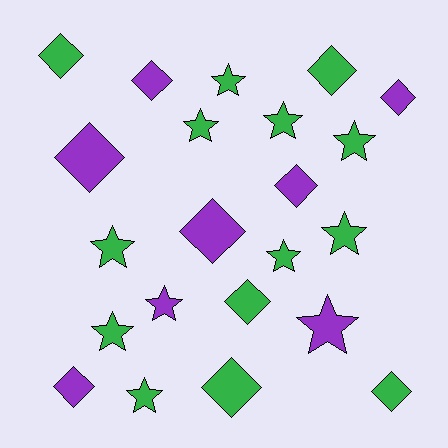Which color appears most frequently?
Green, with 14 objects.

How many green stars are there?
There are 9 green stars.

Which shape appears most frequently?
Diamond, with 11 objects.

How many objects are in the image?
There are 22 objects.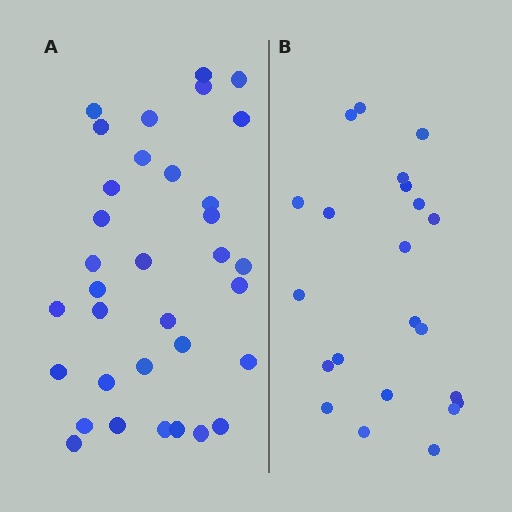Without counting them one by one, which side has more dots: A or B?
Region A (the left region) has more dots.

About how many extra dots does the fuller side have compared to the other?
Region A has roughly 12 or so more dots than region B.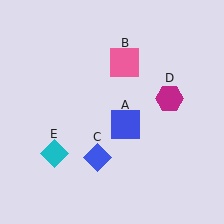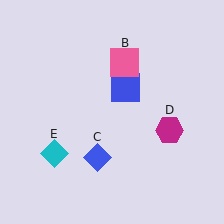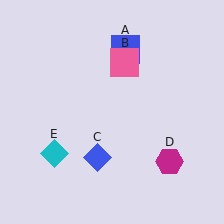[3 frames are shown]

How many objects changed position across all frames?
2 objects changed position: blue square (object A), magenta hexagon (object D).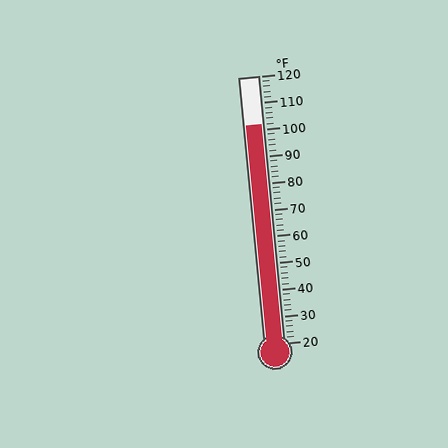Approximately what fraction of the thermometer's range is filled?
The thermometer is filled to approximately 80% of its range.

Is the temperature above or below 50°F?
The temperature is above 50°F.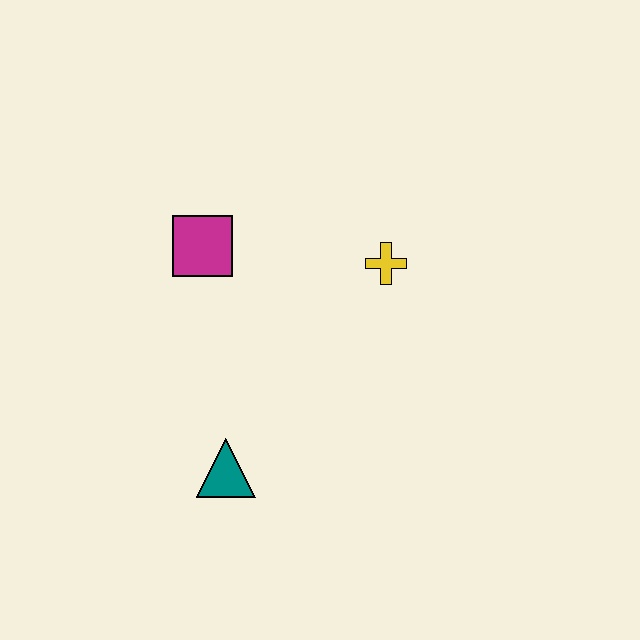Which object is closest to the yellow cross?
The magenta square is closest to the yellow cross.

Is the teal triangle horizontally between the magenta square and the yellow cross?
Yes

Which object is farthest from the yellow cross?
The teal triangle is farthest from the yellow cross.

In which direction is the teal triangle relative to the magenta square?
The teal triangle is below the magenta square.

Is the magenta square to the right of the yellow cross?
No